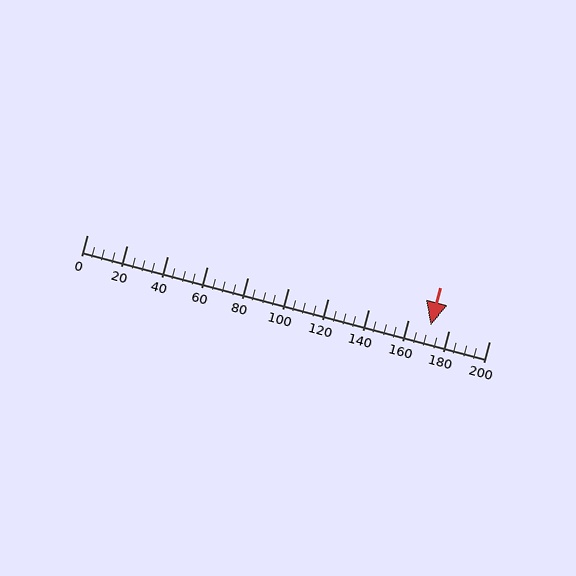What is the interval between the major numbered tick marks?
The major tick marks are spaced 20 units apart.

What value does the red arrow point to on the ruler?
The red arrow points to approximately 171.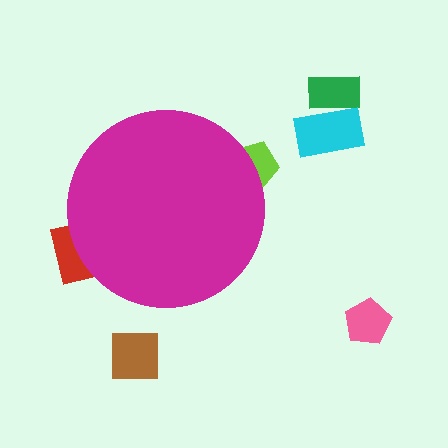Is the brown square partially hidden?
No, the brown square is fully visible.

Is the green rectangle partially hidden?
No, the green rectangle is fully visible.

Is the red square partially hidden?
Yes, the red square is partially hidden behind the magenta circle.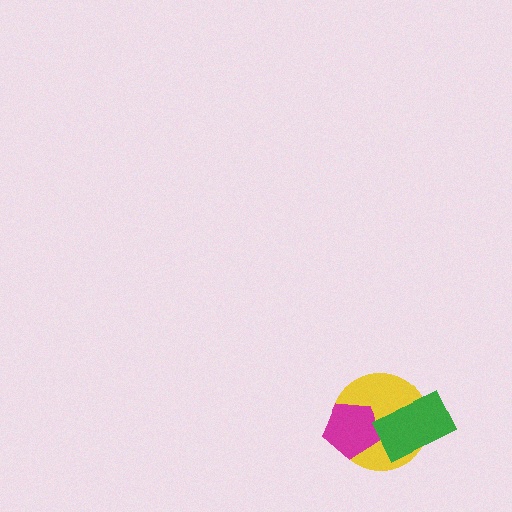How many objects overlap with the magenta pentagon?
1 object overlaps with the magenta pentagon.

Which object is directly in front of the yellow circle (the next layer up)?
The magenta pentagon is directly in front of the yellow circle.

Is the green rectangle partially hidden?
No, no other shape covers it.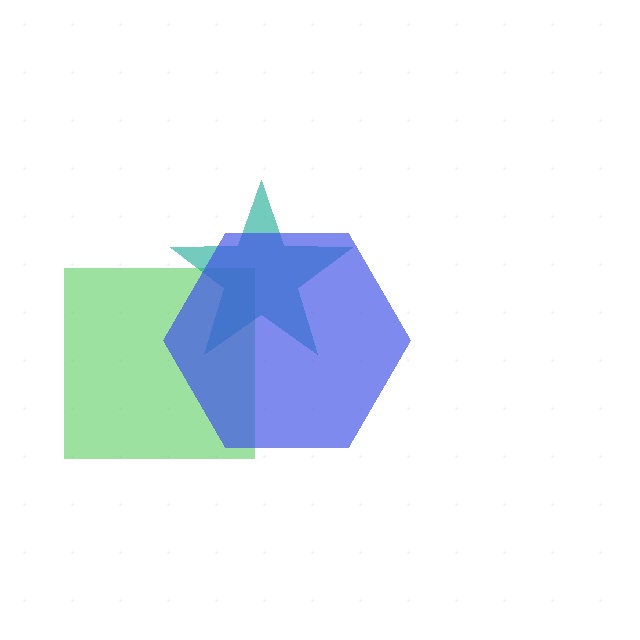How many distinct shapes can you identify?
There are 3 distinct shapes: a green square, a teal star, a blue hexagon.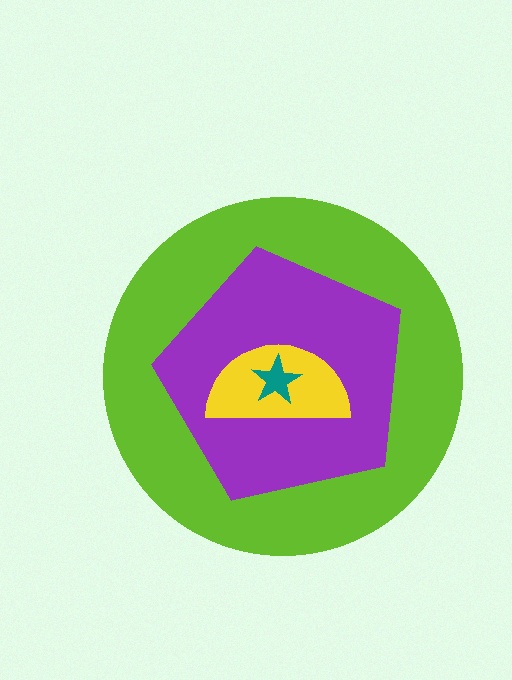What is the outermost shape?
The lime circle.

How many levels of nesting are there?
4.